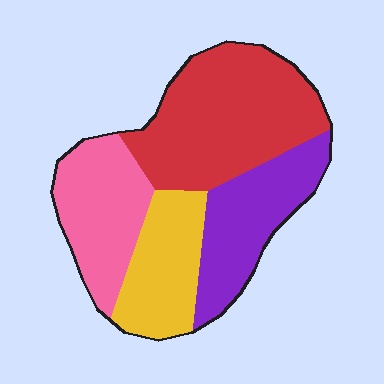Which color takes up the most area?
Red, at roughly 35%.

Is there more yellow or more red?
Red.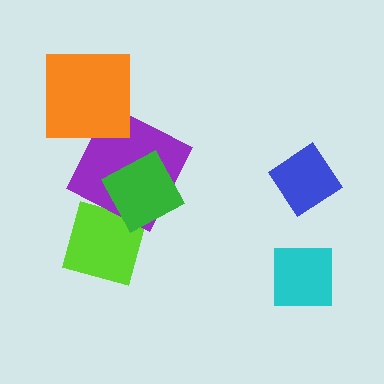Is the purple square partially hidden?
Yes, it is partially covered by another shape.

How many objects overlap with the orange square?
0 objects overlap with the orange square.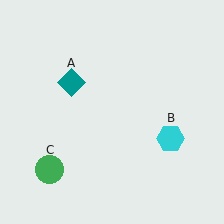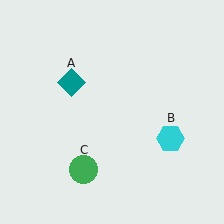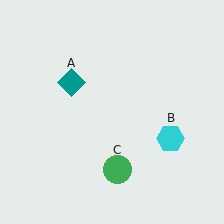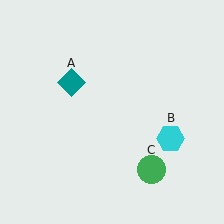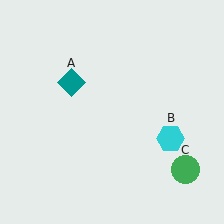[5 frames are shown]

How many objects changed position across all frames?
1 object changed position: green circle (object C).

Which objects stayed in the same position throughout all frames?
Teal diamond (object A) and cyan hexagon (object B) remained stationary.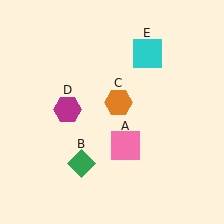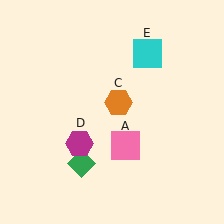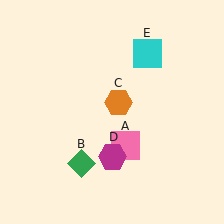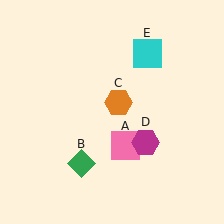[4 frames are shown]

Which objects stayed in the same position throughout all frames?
Pink square (object A) and green diamond (object B) and orange hexagon (object C) and cyan square (object E) remained stationary.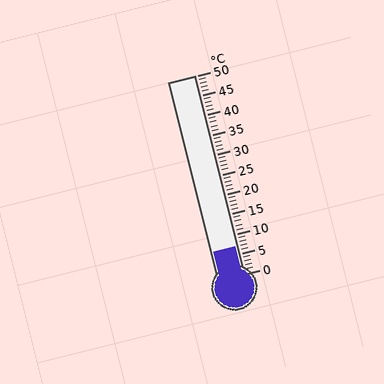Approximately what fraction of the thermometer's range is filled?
The thermometer is filled to approximately 15% of its range.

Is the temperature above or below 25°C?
The temperature is below 25°C.